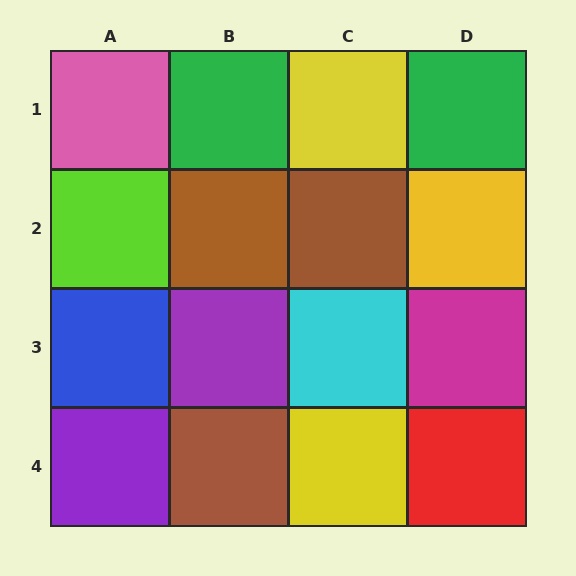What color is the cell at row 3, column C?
Cyan.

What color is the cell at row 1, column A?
Pink.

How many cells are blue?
1 cell is blue.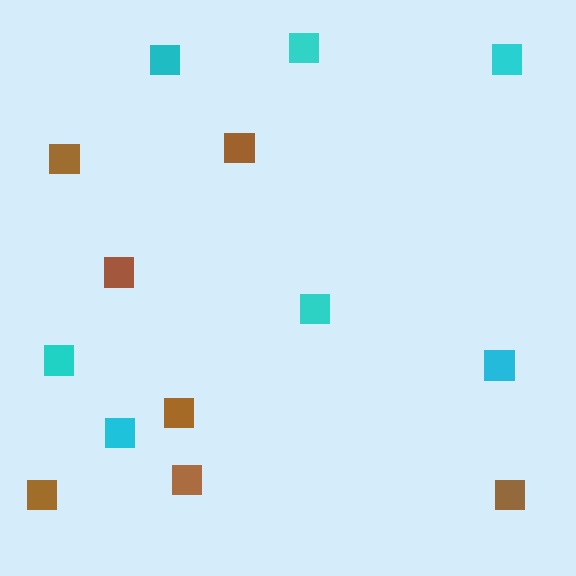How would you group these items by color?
There are 2 groups: one group of cyan squares (7) and one group of brown squares (7).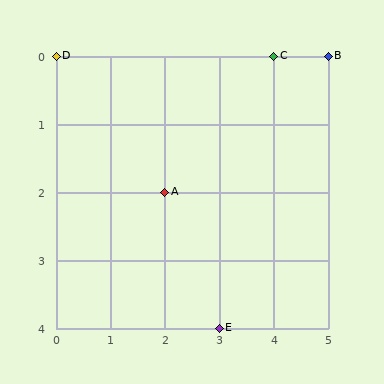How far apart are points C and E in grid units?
Points C and E are 1 column and 4 rows apart (about 4.1 grid units diagonally).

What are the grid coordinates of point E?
Point E is at grid coordinates (3, 4).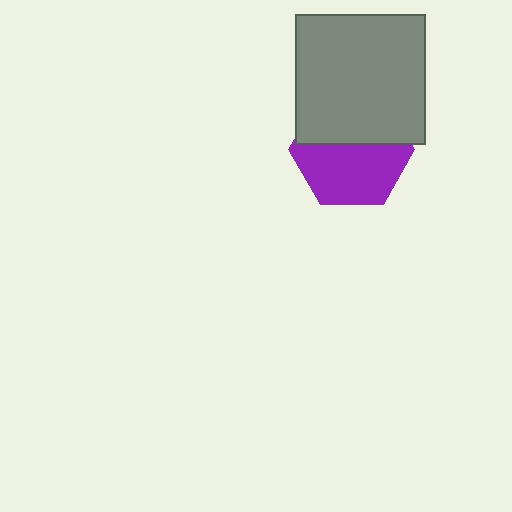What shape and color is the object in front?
The object in front is a gray square.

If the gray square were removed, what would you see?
You would see the complete purple hexagon.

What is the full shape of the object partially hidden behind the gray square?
The partially hidden object is a purple hexagon.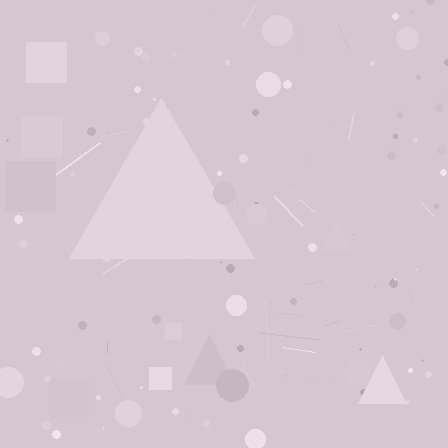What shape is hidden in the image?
A triangle is hidden in the image.